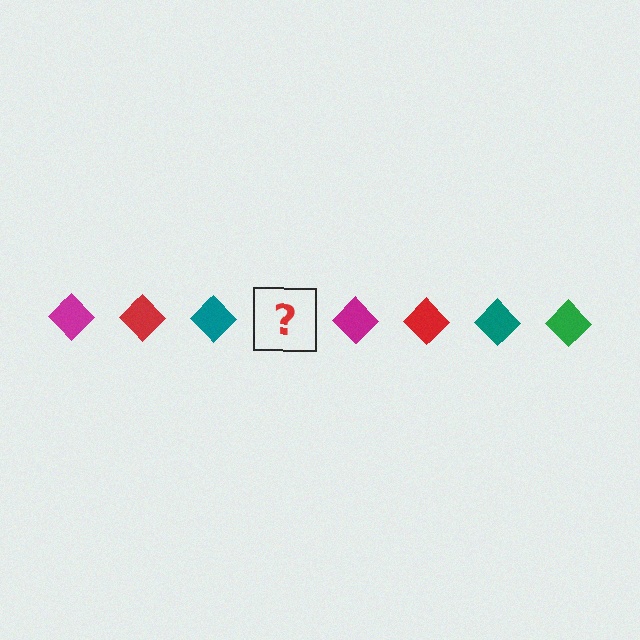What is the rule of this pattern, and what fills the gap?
The rule is that the pattern cycles through magenta, red, teal, green diamonds. The gap should be filled with a green diamond.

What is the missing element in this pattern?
The missing element is a green diamond.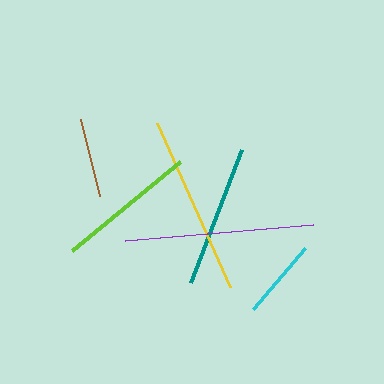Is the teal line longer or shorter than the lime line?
The teal line is longer than the lime line.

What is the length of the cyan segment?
The cyan segment is approximately 80 pixels long.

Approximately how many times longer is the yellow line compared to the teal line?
The yellow line is approximately 1.3 times the length of the teal line.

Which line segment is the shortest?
The brown line is the shortest at approximately 79 pixels.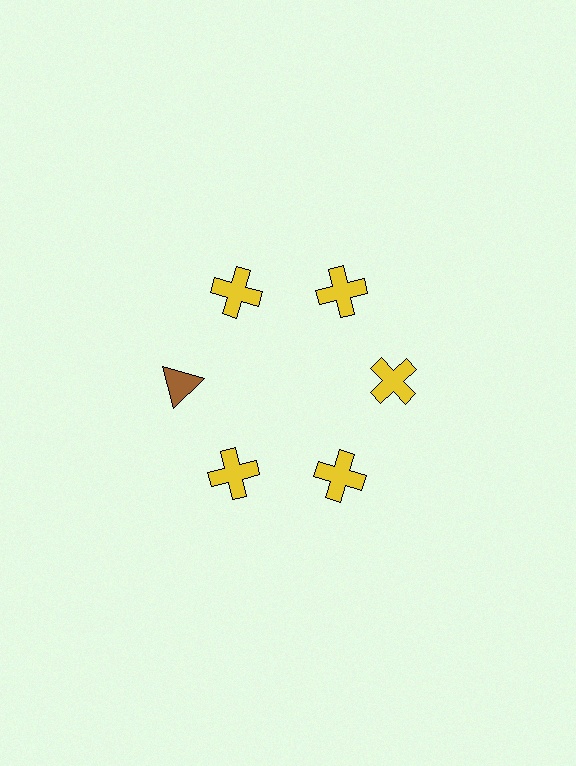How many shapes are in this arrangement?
There are 6 shapes arranged in a ring pattern.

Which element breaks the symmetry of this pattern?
The brown triangle at roughly the 9 o'clock position breaks the symmetry. All other shapes are yellow crosses.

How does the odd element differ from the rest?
It differs in both color (brown instead of yellow) and shape (triangle instead of cross).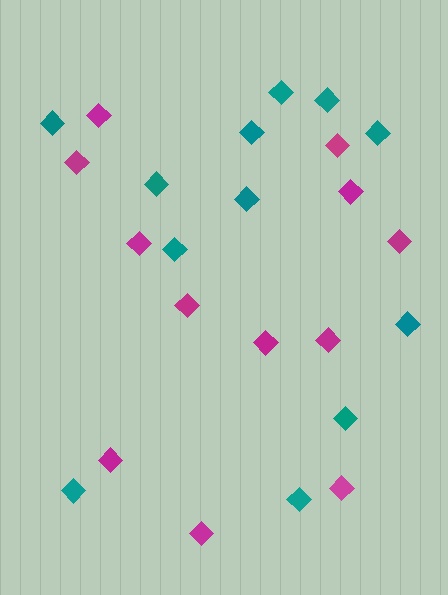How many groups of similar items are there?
There are 2 groups: one group of teal diamonds (12) and one group of magenta diamonds (12).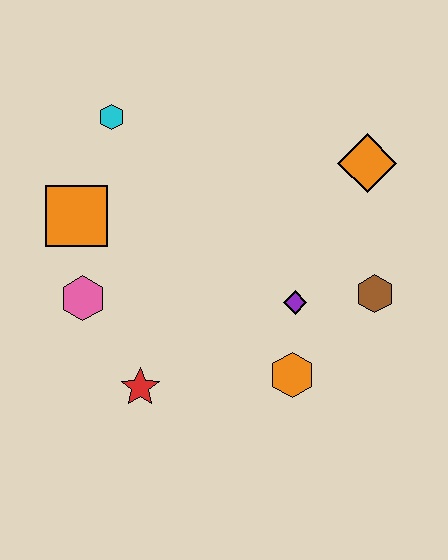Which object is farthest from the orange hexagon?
The cyan hexagon is farthest from the orange hexagon.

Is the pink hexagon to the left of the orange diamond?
Yes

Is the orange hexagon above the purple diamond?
No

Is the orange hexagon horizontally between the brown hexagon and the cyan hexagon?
Yes